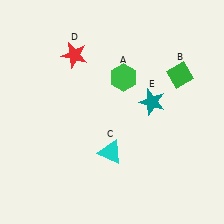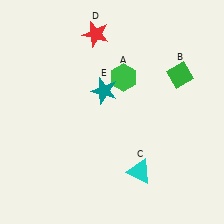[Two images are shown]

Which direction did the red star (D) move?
The red star (D) moved right.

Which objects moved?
The objects that moved are: the cyan triangle (C), the red star (D), the teal star (E).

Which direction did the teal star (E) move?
The teal star (E) moved left.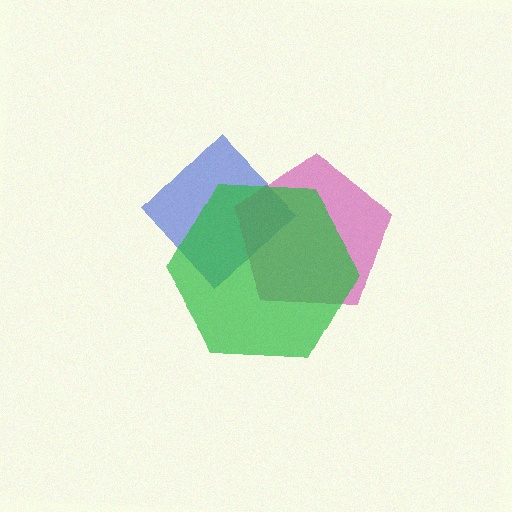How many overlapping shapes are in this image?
There are 3 overlapping shapes in the image.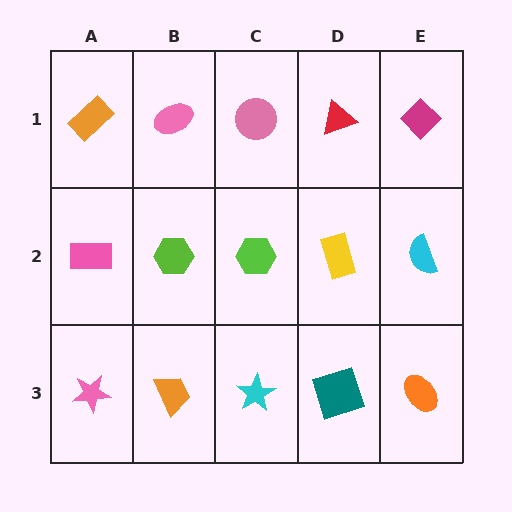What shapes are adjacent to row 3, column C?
A lime hexagon (row 2, column C), an orange trapezoid (row 3, column B), a teal square (row 3, column D).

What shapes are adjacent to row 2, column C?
A pink circle (row 1, column C), a cyan star (row 3, column C), a lime hexagon (row 2, column B), a yellow rectangle (row 2, column D).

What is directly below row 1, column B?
A lime hexagon.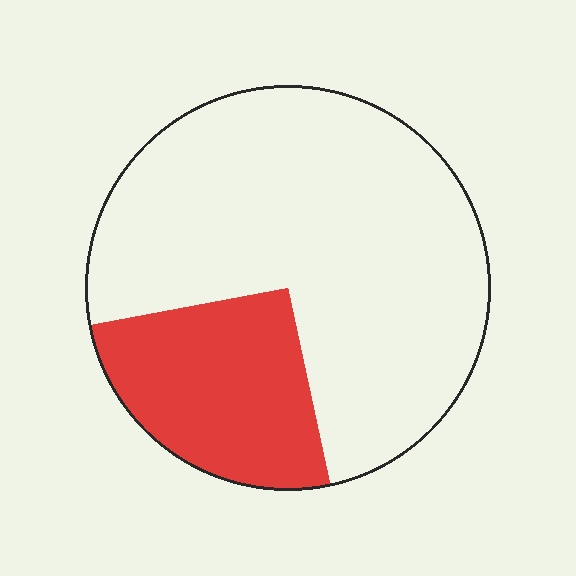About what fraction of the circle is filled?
About one quarter (1/4).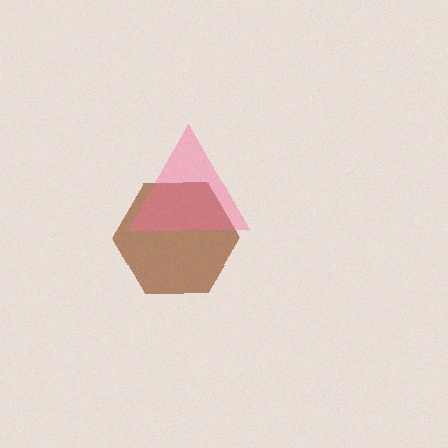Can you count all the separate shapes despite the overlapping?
Yes, there are 2 separate shapes.